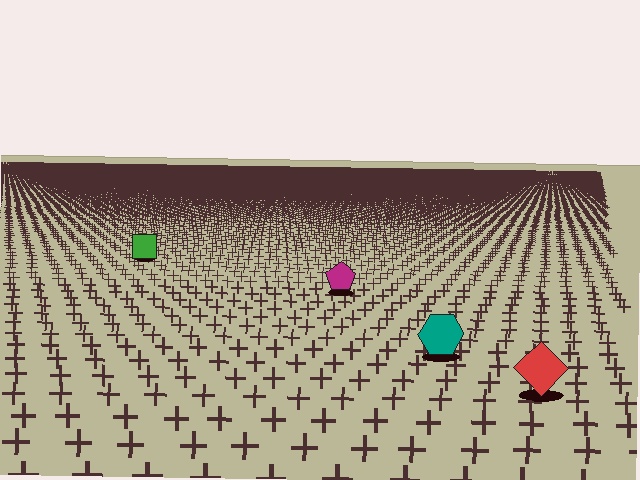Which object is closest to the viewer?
The red diamond is closest. The texture marks near it are larger and more spread out.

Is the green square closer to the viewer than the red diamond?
No. The red diamond is closer — you can tell from the texture gradient: the ground texture is coarser near it.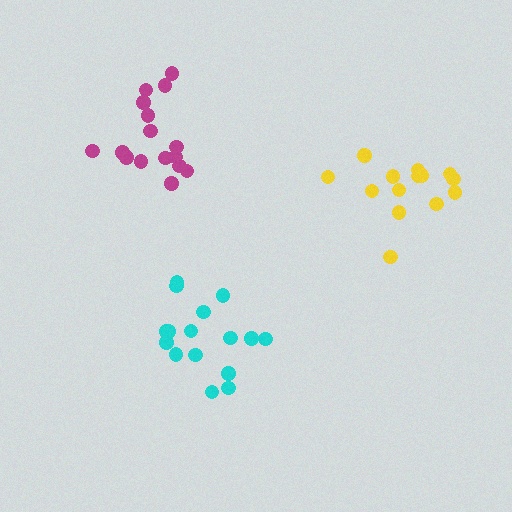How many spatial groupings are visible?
There are 3 spatial groupings.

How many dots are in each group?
Group 1: 16 dots, Group 2: 14 dots, Group 3: 16 dots (46 total).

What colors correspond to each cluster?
The clusters are colored: cyan, yellow, magenta.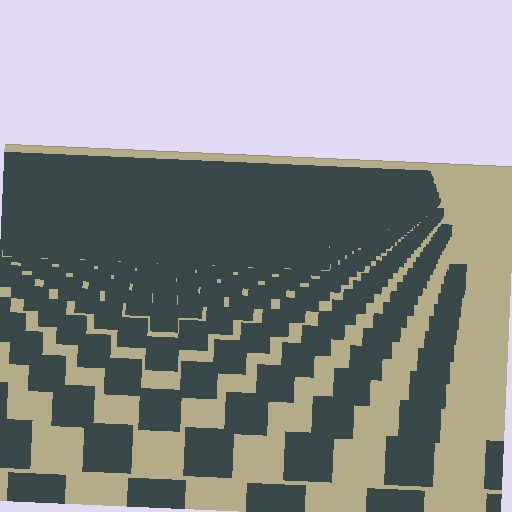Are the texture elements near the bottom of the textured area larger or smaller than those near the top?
Larger. Near the bottom, elements are closer to the viewer and appear at a bigger on-screen size.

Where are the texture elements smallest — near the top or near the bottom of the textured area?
Near the top.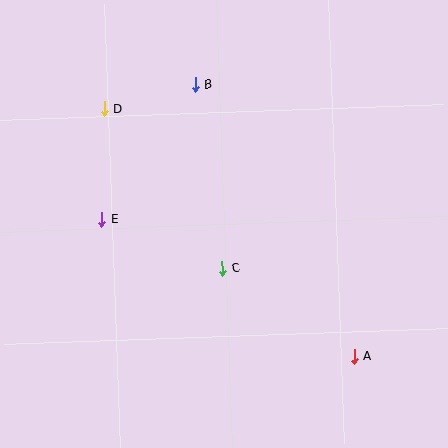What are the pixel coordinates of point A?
Point A is at (354, 356).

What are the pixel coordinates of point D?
Point D is at (104, 109).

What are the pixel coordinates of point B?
Point B is at (195, 85).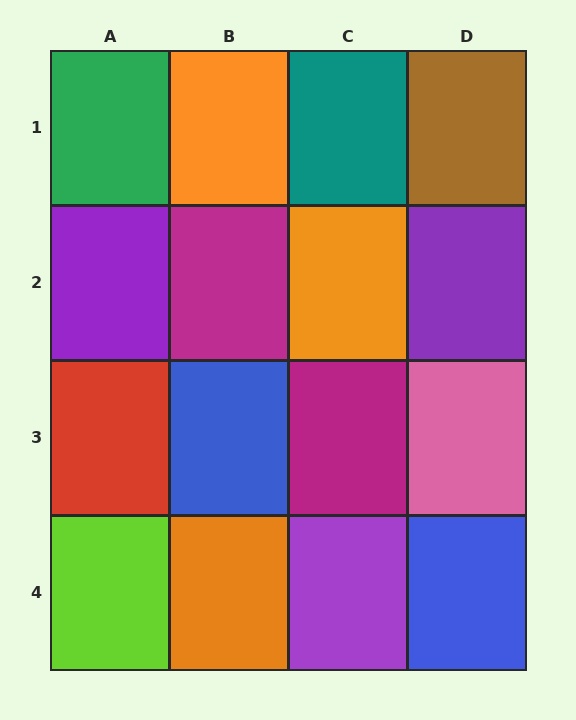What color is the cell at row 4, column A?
Lime.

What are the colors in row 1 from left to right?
Green, orange, teal, brown.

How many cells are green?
1 cell is green.